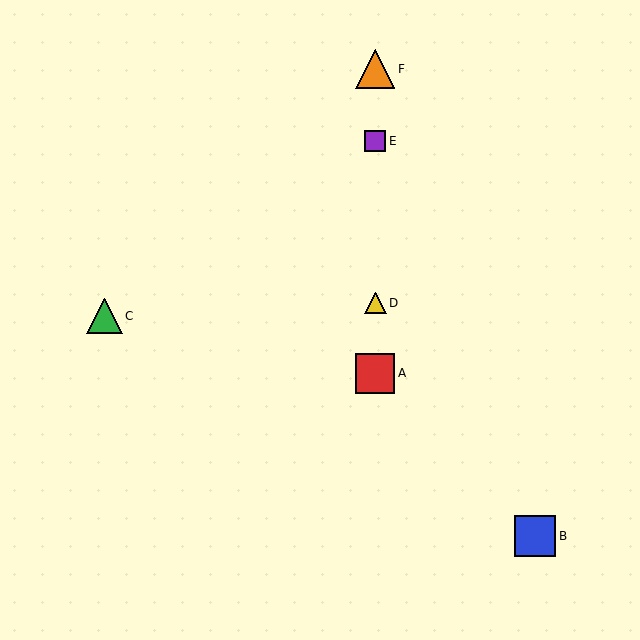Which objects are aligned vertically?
Objects A, D, E, F are aligned vertically.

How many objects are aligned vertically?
4 objects (A, D, E, F) are aligned vertically.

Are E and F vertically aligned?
Yes, both are at x≈375.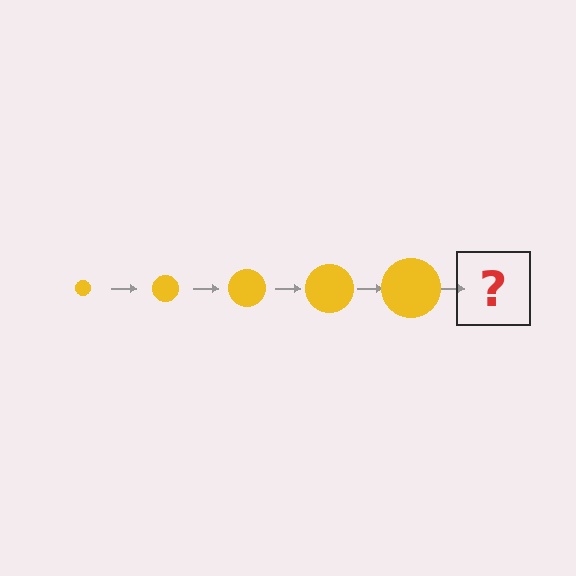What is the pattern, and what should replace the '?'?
The pattern is that the circle gets progressively larger each step. The '?' should be a yellow circle, larger than the previous one.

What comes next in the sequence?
The next element should be a yellow circle, larger than the previous one.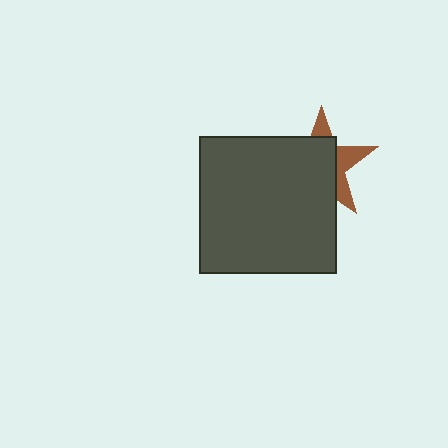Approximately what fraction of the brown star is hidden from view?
Roughly 67% of the brown star is hidden behind the dark gray square.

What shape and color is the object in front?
The object in front is a dark gray square.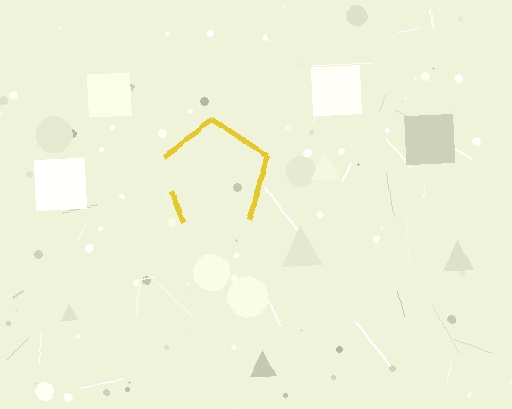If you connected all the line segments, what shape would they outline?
They would outline a pentagon.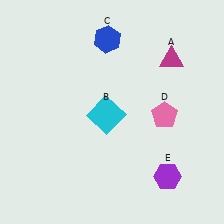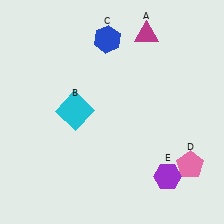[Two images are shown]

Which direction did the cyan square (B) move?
The cyan square (B) moved left.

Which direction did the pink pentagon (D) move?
The pink pentagon (D) moved down.